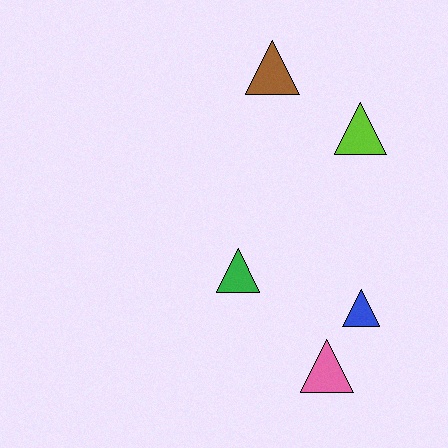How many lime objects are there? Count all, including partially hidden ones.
There is 1 lime object.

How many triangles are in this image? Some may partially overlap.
There are 5 triangles.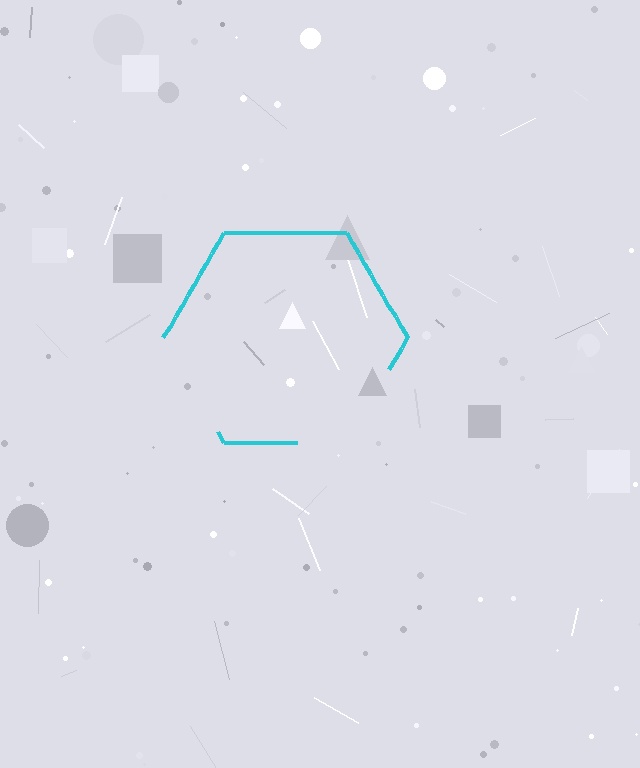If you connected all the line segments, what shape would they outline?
They would outline a hexagon.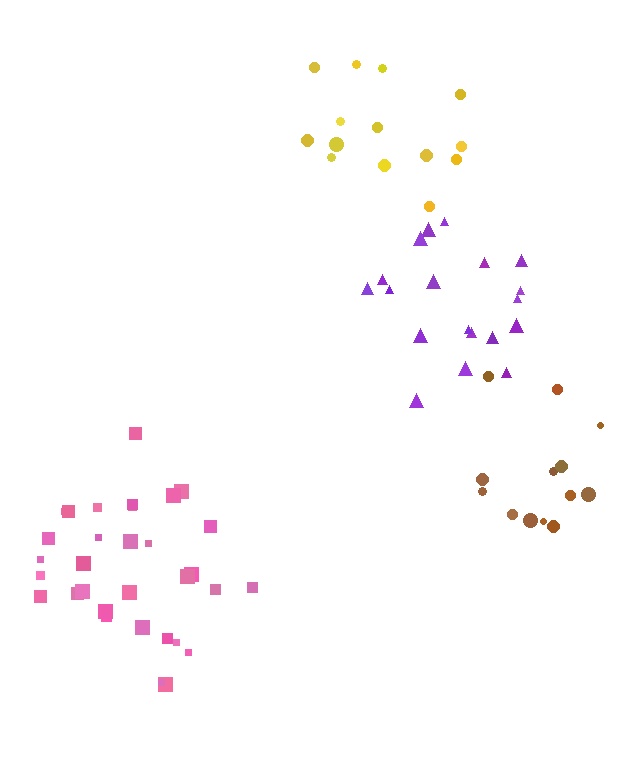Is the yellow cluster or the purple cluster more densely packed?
Purple.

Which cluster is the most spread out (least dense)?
Yellow.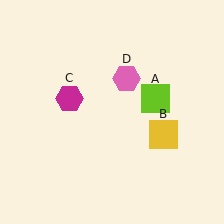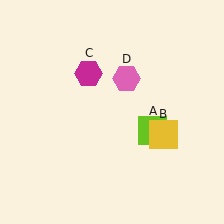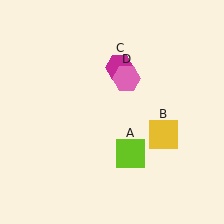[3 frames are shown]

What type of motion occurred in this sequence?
The lime square (object A), magenta hexagon (object C) rotated clockwise around the center of the scene.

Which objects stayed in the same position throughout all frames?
Yellow square (object B) and pink hexagon (object D) remained stationary.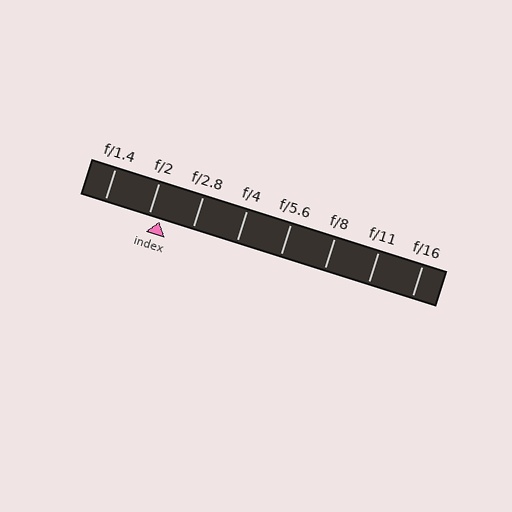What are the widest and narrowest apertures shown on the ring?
The widest aperture shown is f/1.4 and the narrowest is f/16.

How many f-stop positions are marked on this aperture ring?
There are 8 f-stop positions marked.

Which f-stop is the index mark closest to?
The index mark is closest to f/2.